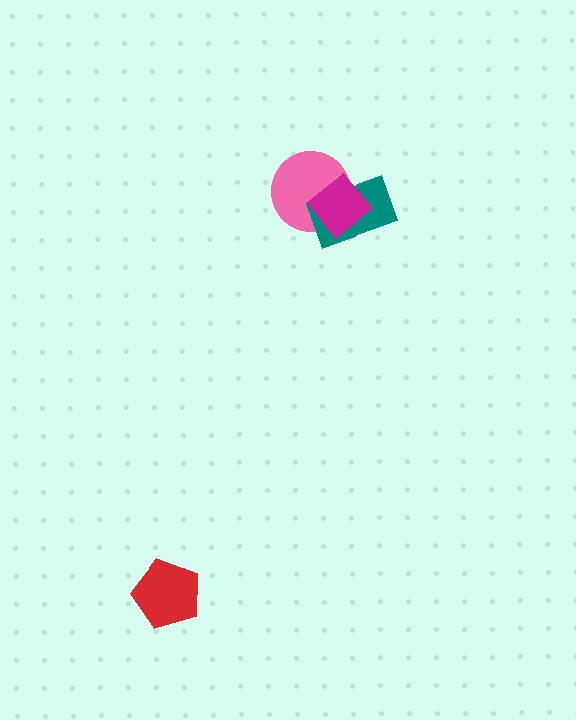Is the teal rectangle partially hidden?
Yes, it is partially covered by another shape.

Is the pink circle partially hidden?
Yes, it is partially covered by another shape.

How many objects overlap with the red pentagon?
0 objects overlap with the red pentagon.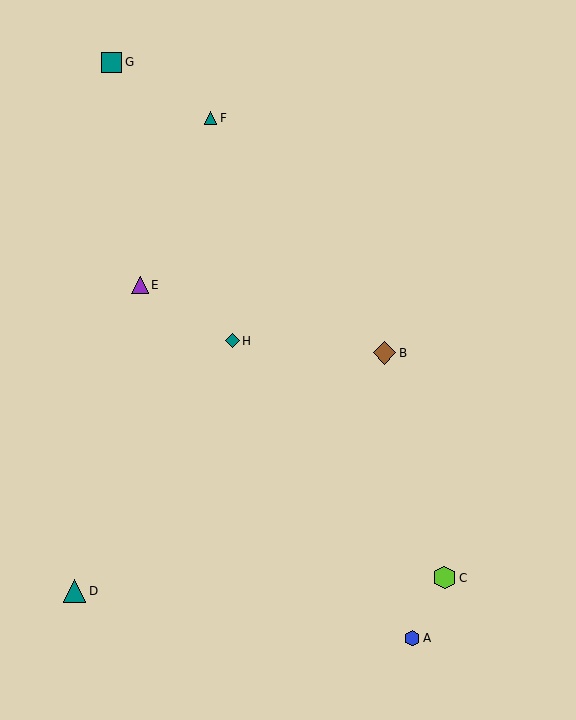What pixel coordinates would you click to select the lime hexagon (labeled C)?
Click at (444, 578) to select the lime hexagon C.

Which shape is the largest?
The lime hexagon (labeled C) is the largest.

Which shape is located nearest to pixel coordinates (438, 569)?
The lime hexagon (labeled C) at (444, 578) is nearest to that location.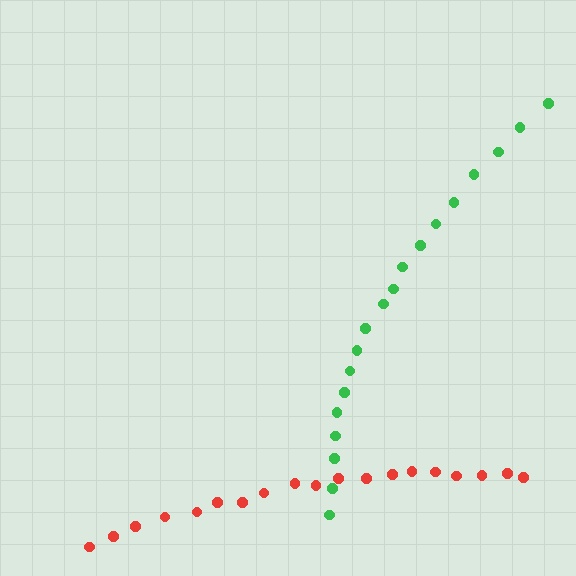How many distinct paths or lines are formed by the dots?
There are 2 distinct paths.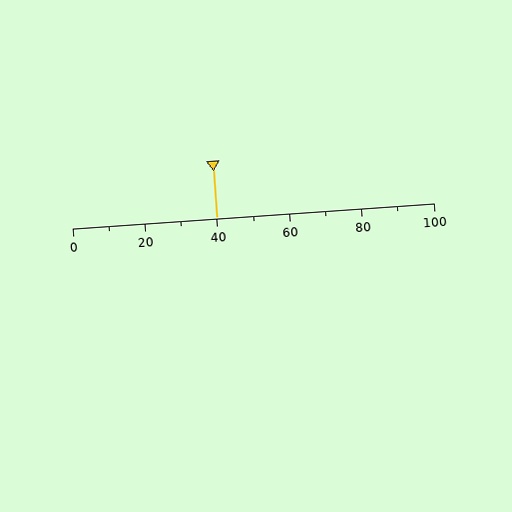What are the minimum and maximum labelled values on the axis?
The axis runs from 0 to 100.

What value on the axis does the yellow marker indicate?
The marker indicates approximately 40.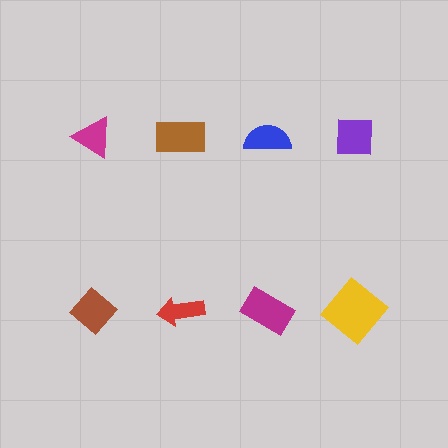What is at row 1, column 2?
A brown rectangle.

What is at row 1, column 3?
A blue semicircle.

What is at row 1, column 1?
A magenta triangle.